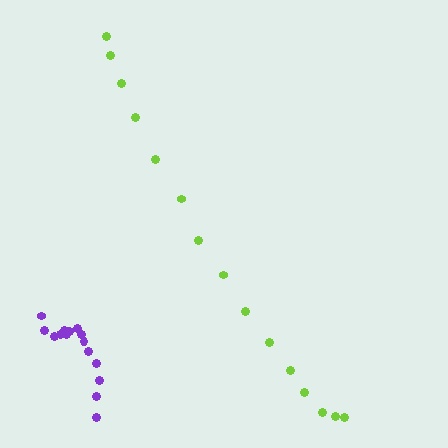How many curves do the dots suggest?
There are 2 distinct paths.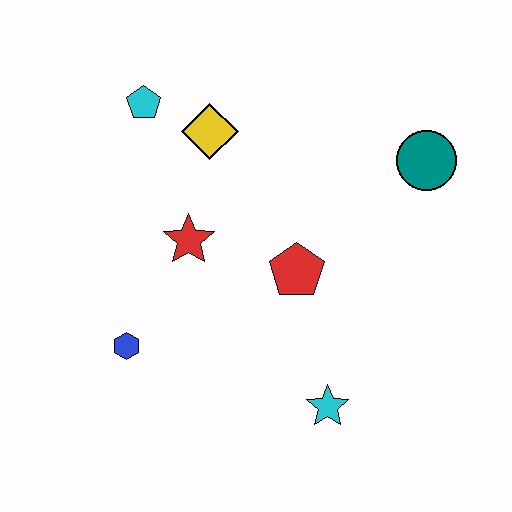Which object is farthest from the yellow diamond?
The cyan star is farthest from the yellow diamond.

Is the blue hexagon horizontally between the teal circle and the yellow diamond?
No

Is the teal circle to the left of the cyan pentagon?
No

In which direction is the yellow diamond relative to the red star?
The yellow diamond is above the red star.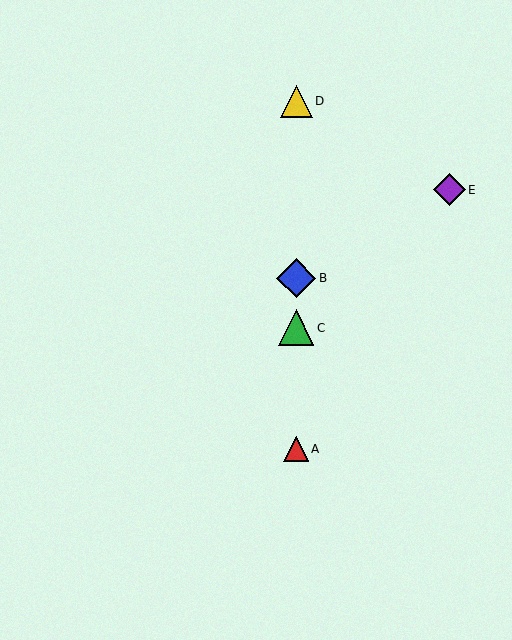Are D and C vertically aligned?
Yes, both are at x≈296.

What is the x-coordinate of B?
Object B is at x≈296.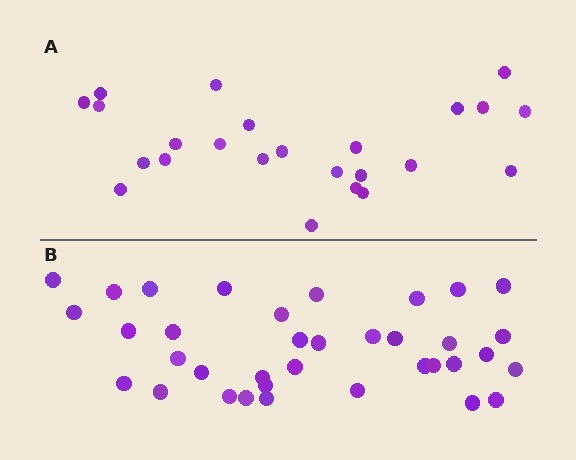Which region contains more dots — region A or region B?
Region B (the bottom region) has more dots.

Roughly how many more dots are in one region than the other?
Region B has roughly 12 or so more dots than region A.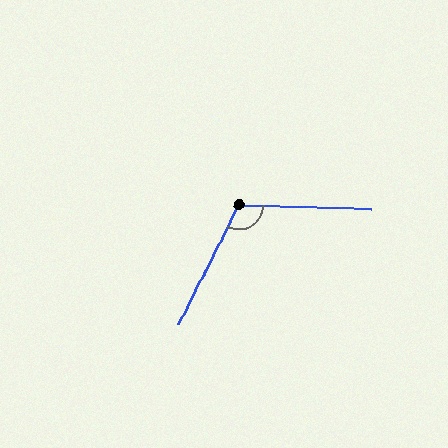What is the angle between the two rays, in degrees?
Approximately 114 degrees.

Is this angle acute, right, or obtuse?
It is obtuse.